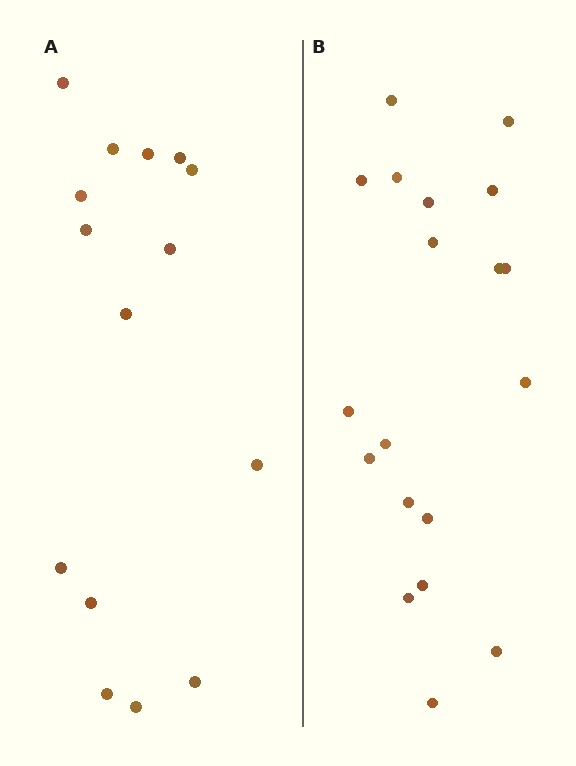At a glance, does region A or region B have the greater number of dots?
Region B (the right region) has more dots.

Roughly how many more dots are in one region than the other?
Region B has about 4 more dots than region A.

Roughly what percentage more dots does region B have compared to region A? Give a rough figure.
About 25% more.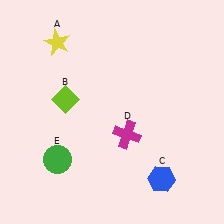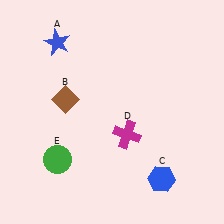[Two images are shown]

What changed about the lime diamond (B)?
In Image 1, B is lime. In Image 2, it changed to brown.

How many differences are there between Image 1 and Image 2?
There are 2 differences between the two images.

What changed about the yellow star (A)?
In Image 1, A is yellow. In Image 2, it changed to blue.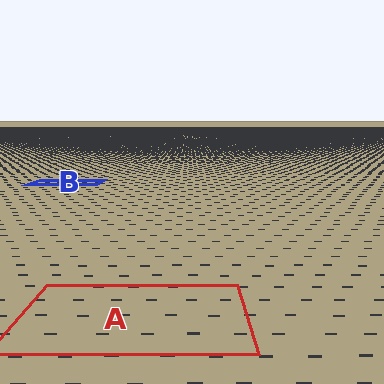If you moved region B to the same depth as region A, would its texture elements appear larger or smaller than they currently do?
They would appear larger. At a closer depth, the same texture elements are projected at a bigger on-screen size.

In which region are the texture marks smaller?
The texture marks are smaller in region B, because it is farther away.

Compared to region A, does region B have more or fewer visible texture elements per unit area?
Region B has more texture elements per unit area — they are packed more densely because it is farther away.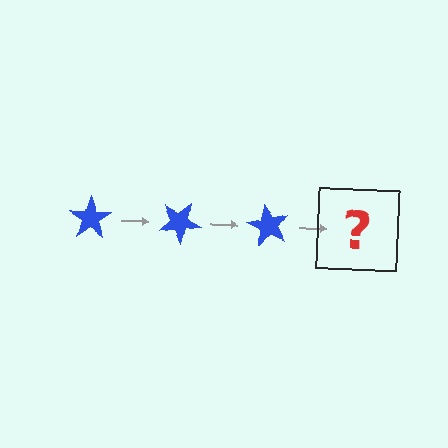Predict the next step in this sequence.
The next step is a blue star rotated 90 degrees.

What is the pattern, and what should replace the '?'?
The pattern is that the star rotates 30 degrees each step. The '?' should be a blue star rotated 90 degrees.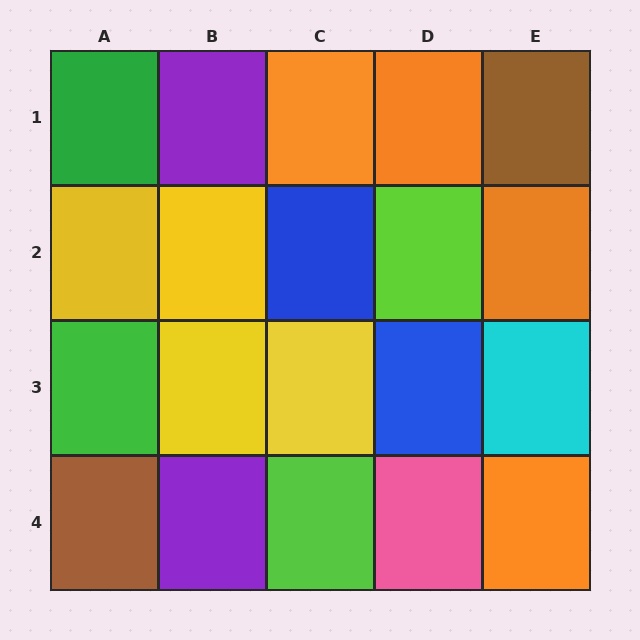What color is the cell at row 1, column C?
Orange.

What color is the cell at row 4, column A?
Brown.